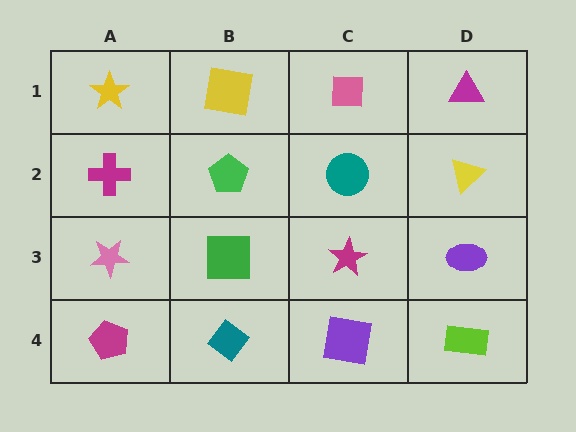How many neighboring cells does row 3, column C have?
4.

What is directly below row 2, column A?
A pink star.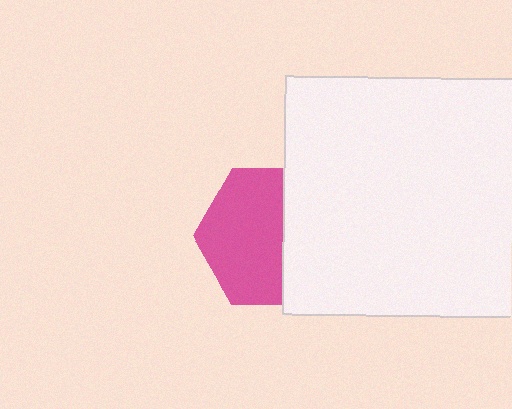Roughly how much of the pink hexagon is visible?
About half of it is visible (roughly 60%).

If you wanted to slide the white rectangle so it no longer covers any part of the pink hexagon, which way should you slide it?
Slide it right — that is the most direct way to separate the two shapes.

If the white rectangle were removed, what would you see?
You would see the complete pink hexagon.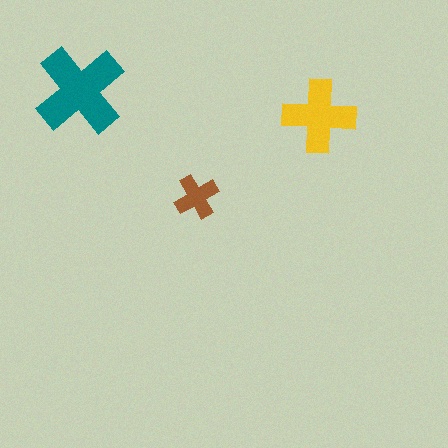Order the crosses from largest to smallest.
the teal one, the yellow one, the brown one.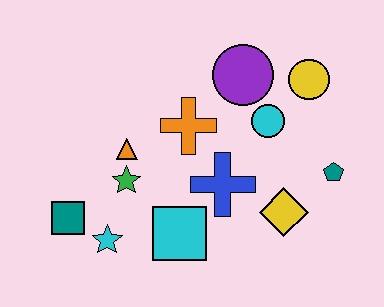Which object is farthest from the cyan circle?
The teal square is farthest from the cyan circle.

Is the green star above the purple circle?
No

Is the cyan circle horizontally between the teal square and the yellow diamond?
Yes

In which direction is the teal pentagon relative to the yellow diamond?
The teal pentagon is to the right of the yellow diamond.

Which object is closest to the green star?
The orange triangle is closest to the green star.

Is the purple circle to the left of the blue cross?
No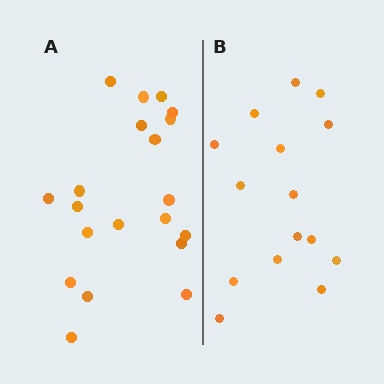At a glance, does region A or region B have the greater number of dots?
Region A (the left region) has more dots.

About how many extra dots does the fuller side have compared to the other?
Region A has about 5 more dots than region B.